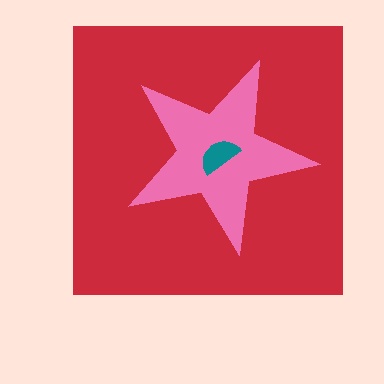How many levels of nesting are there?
3.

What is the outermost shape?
The red square.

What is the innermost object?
The teal semicircle.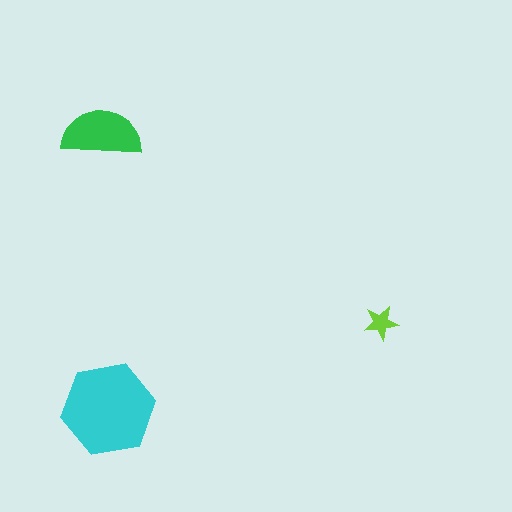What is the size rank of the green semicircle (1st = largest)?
2nd.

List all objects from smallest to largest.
The lime star, the green semicircle, the cyan hexagon.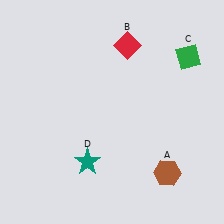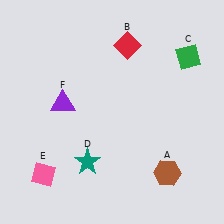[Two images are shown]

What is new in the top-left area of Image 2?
A purple triangle (F) was added in the top-left area of Image 2.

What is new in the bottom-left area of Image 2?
A pink diamond (E) was added in the bottom-left area of Image 2.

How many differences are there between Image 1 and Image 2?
There are 2 differences between the two images.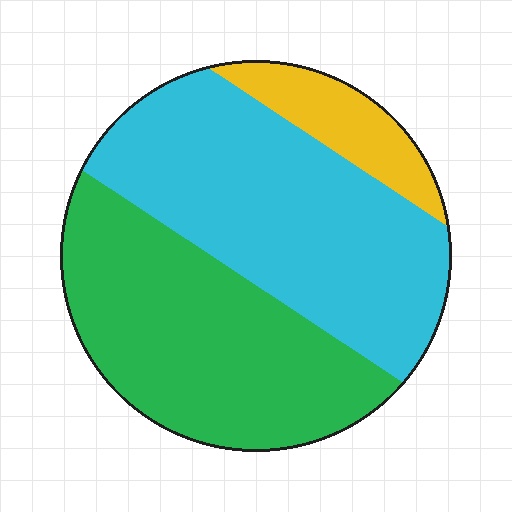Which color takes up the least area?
Yellow, at roughly 10%.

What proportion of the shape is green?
Green covers 42% of the shape.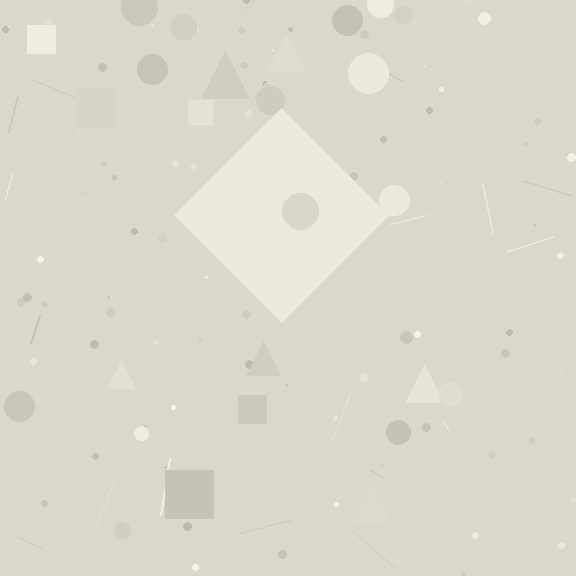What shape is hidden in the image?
A diamond is hidden in the image.